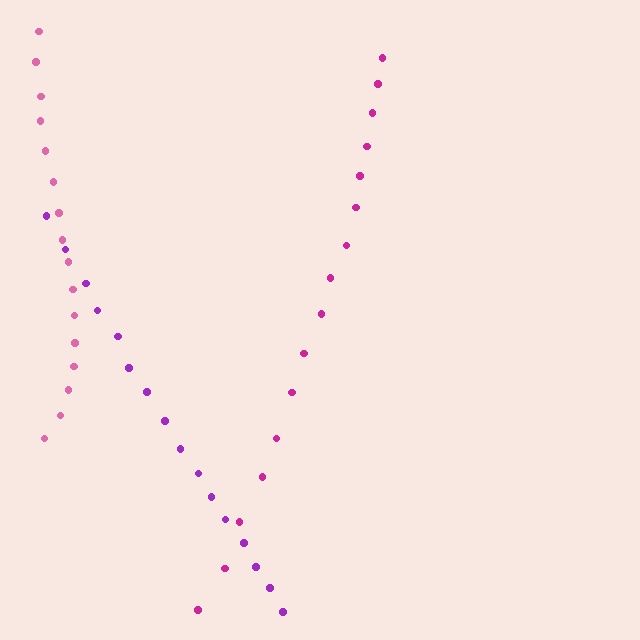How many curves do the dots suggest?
There are 3 distinct paths.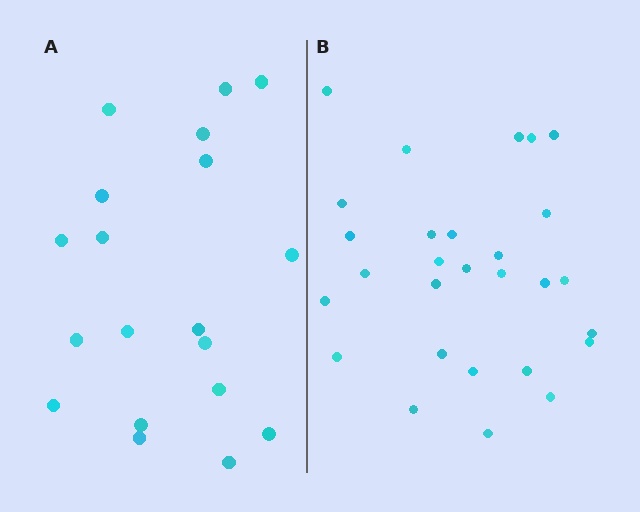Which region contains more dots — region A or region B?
Region B (the right region) has more dots.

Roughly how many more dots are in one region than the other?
Region B has roughly 8 or so more dots than region A.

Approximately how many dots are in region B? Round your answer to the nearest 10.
About 30 dots. (The exact count is 28, which rounds to 30.)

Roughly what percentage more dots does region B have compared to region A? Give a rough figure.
About 45% more.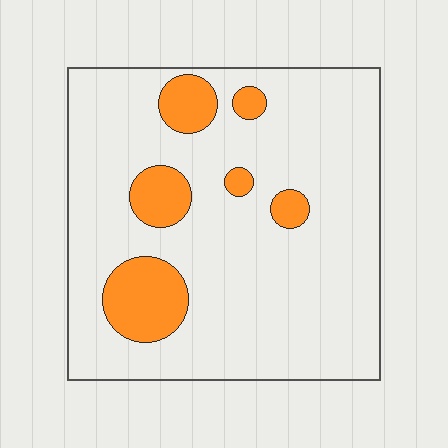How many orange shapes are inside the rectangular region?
6.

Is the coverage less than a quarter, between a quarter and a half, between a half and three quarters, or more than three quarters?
Less than a quarter.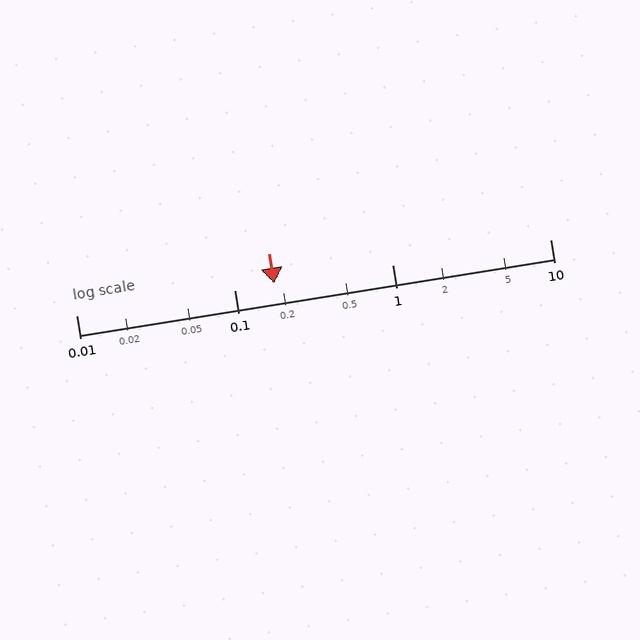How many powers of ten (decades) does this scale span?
The scale spans 3 decades, from 0.01 to 10.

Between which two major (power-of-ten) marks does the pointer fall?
The pointer is between 0.1 and 1.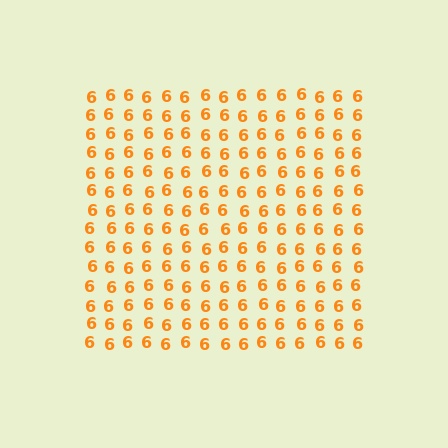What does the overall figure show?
The overall figure shows a square.